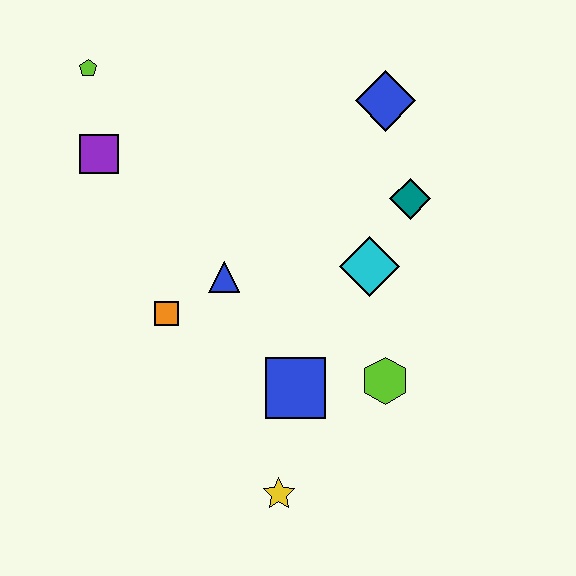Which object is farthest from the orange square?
The blue diamond is farthest from the orange square.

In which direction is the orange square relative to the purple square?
The orange square is below the purple square.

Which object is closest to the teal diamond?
The cyan diamond is closest to the teal diamond.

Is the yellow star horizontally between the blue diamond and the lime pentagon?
Yes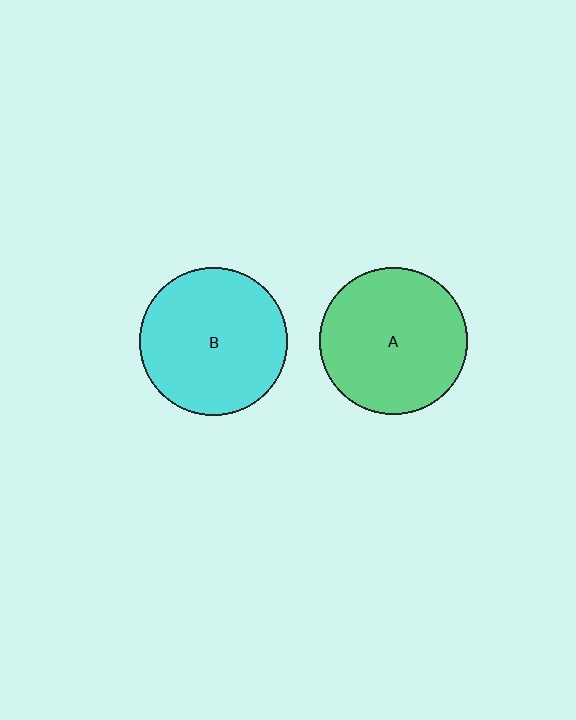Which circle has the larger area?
Circle B (cyan).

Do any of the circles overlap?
No, none of the circles overlap.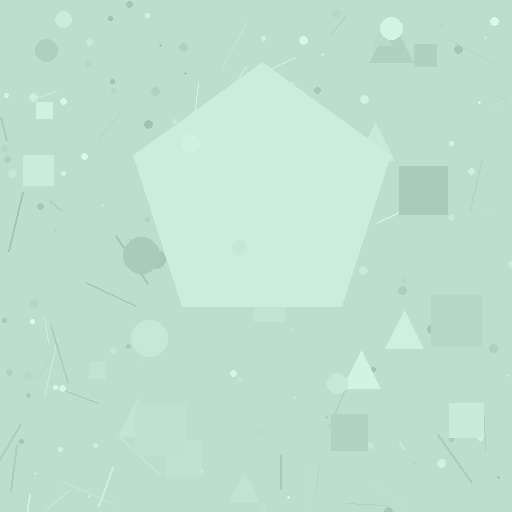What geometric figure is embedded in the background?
A pentagon is embedded in the background.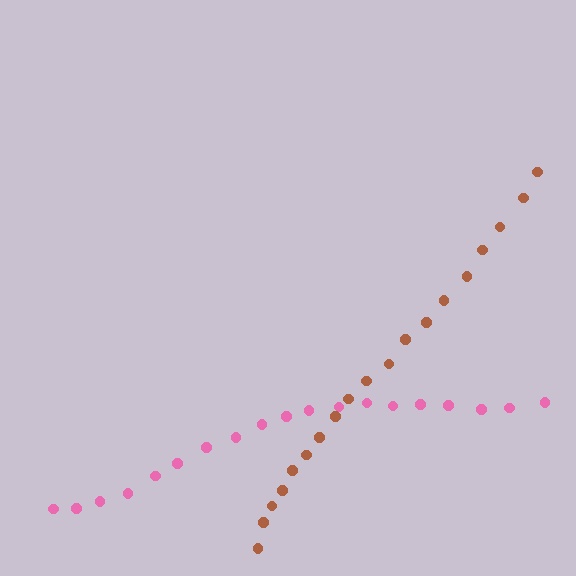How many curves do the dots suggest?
There are 2 distinct paths.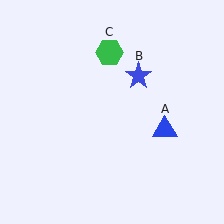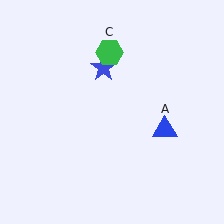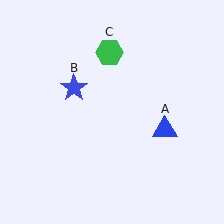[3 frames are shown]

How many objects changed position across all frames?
1 object changed position: blue star (object B).